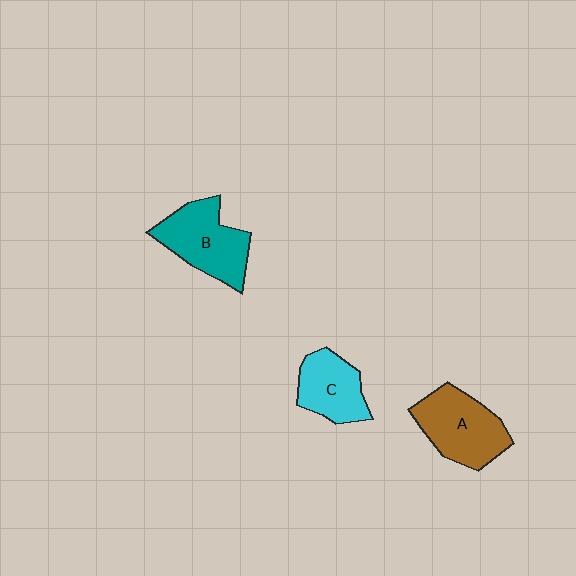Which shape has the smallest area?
Shape C (cyan).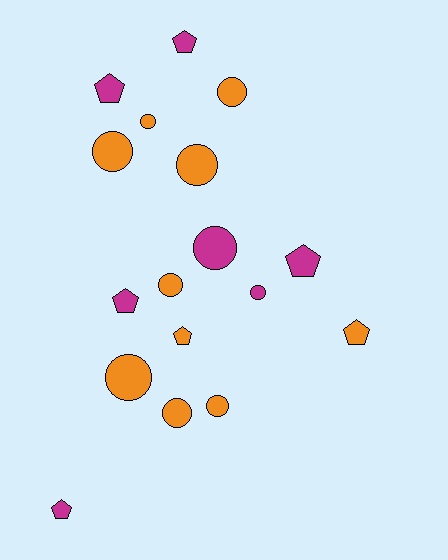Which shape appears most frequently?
Circle, with 10 objects.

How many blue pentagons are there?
There are no blue pentagons.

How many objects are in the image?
There are 17 objects.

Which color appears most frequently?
Orange, with 10 objects.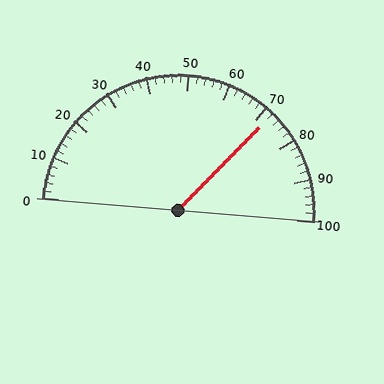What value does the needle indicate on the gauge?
The needle indicates approximately 72.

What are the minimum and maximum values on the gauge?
The gauge ranges from 0 to 100.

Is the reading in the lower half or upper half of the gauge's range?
The reading is in the upper half of the range (0 to 100).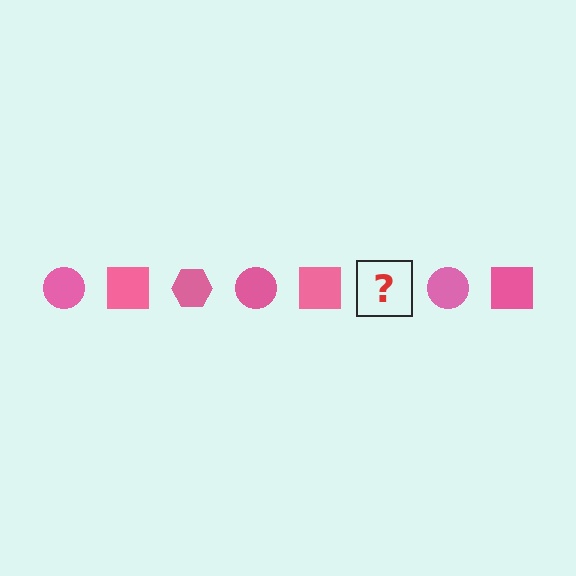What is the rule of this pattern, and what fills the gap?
The rule is that the pattern cycles through circle, square, hexagon shapes in pink. The gap should be filled with a pink hexagon.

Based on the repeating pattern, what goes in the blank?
The blank should be a pink hexagon.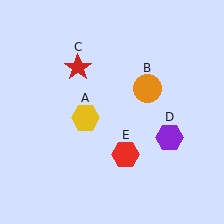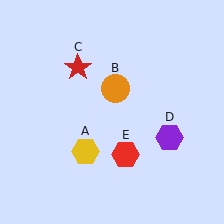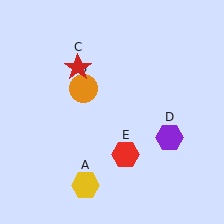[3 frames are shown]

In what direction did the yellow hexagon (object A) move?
The yellow hexagon (object A) moved down.